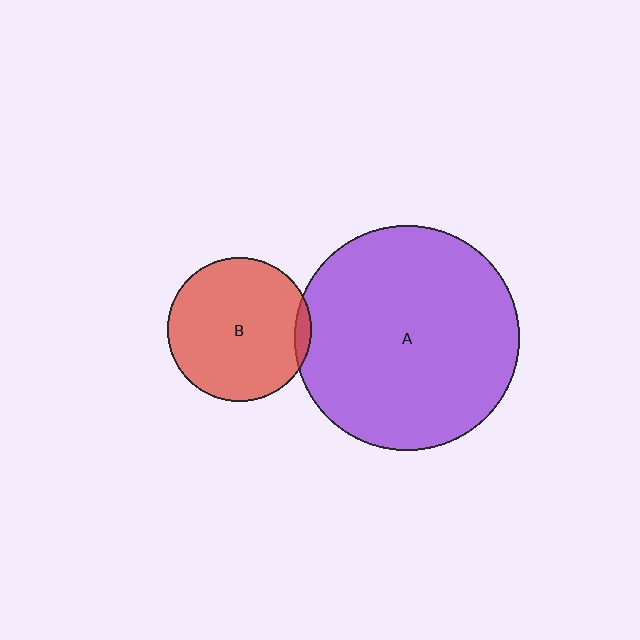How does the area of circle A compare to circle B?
Approximately 2.4 times.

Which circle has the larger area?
Circle A (purple).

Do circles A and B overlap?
Yes.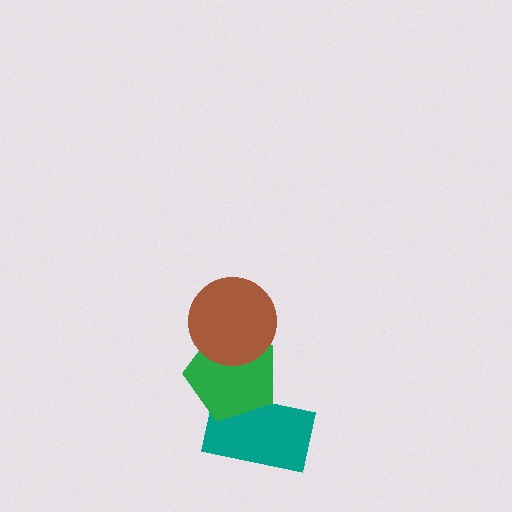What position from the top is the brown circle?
The brown circle is 1st from the top.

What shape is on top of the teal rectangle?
The green pentagon is on top of the teal rectangle.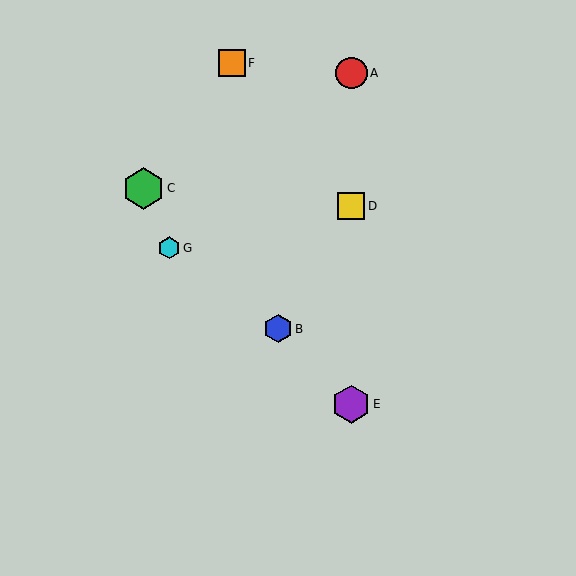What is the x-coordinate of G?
Object G is at x≈169.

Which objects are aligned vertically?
Objects A, D, E are aligned vertically.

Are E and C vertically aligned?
No, E is at x≈351 and C is at x≈144.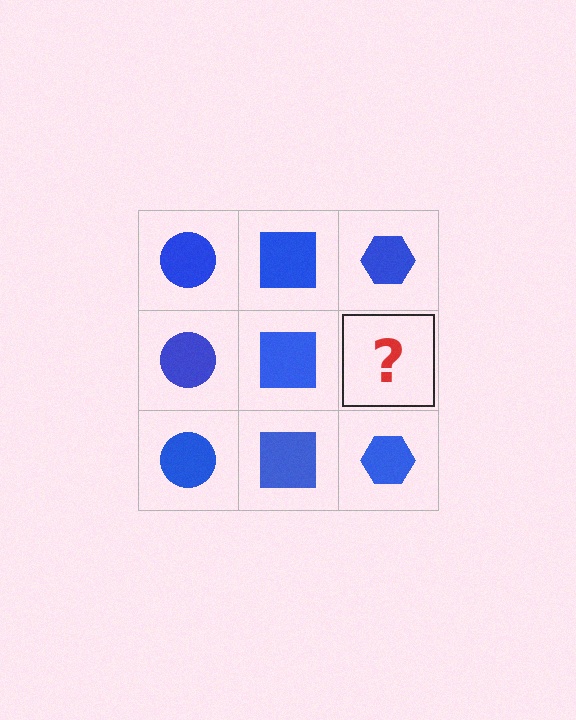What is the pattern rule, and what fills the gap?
The rule is that each column has a consistent shape. The gap should be filled with a blue hexagon.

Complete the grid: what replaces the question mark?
The question mark should be replaced with a blue hexagon.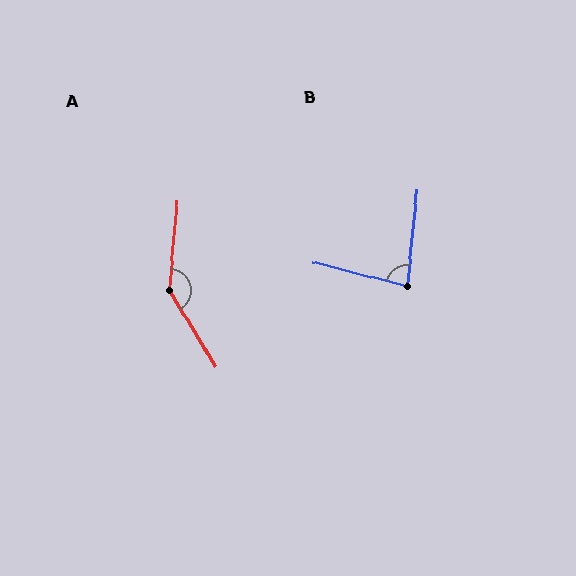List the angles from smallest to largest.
B (82°), A (144°).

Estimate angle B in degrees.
Approximately 82 degrees.